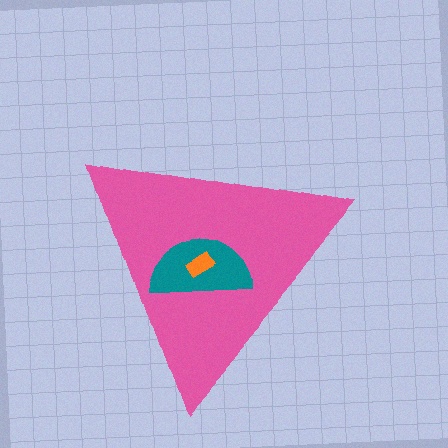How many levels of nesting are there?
3.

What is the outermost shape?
The pink triangle.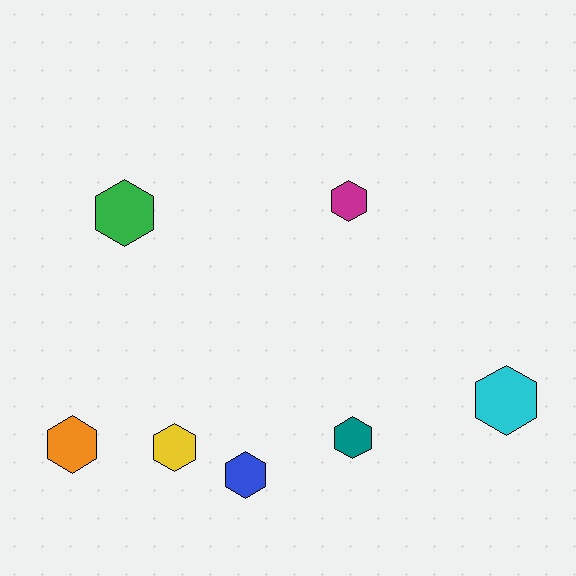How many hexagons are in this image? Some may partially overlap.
There are 7 hexagons.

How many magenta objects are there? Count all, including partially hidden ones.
There is 1 magenta object.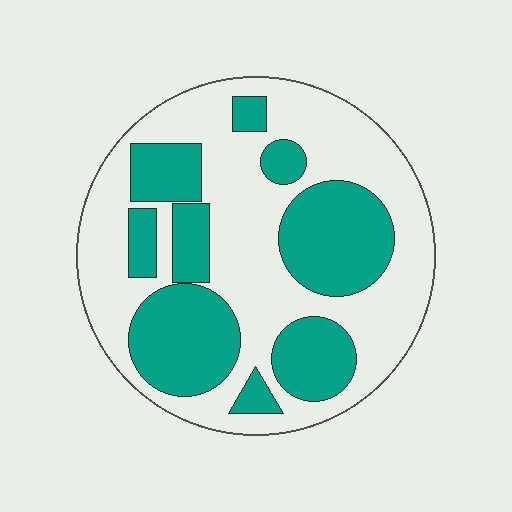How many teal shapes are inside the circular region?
9.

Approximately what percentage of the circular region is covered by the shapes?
Approximately 40%.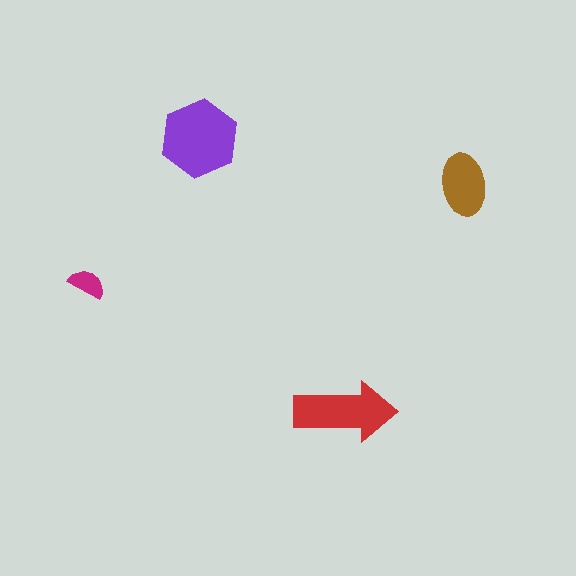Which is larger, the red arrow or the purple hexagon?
The purple hexagon.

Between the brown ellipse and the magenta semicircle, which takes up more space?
The brown ellipse.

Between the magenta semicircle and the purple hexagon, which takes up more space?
The purple hexagon.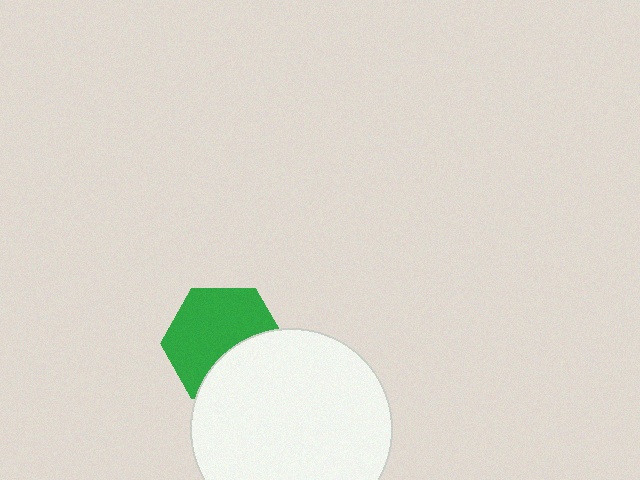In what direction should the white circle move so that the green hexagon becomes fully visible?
The white circle should move down. That is the shortest direction to clear the overlap and leave the green hexagon fully visible.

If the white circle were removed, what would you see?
You would see the complete green hexagon.